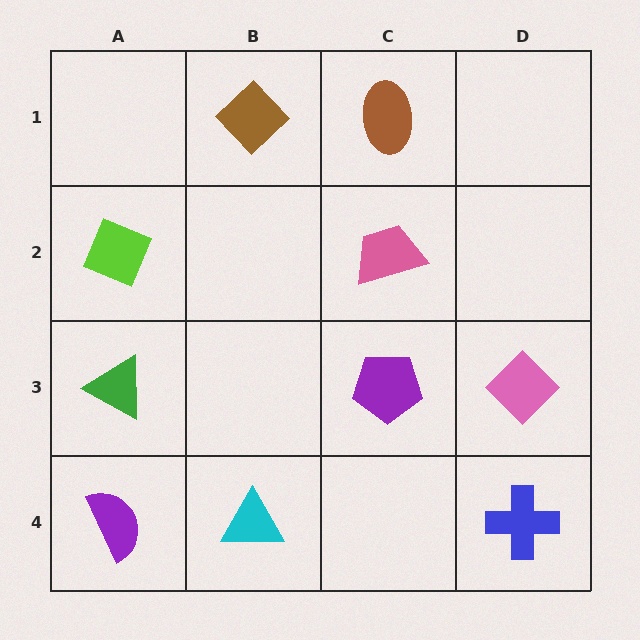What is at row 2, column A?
A lime diamond.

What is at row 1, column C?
A brown ellipse.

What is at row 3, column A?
A green triangle.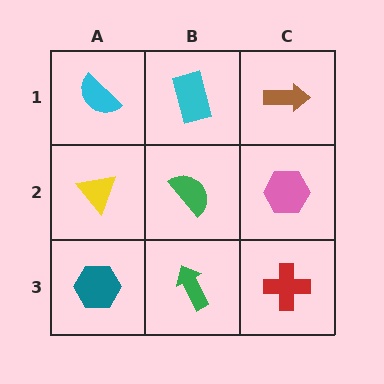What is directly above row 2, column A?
A cyan semicircle.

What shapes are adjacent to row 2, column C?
A brown arrow (row 1, column C), a red cross (row 3, column C), a green semicircle (row 2, column B).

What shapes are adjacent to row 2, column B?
A cyan rectangle (row 1, column B), a green arrow (row 3, column B), a yellow triangle (row 2, column A), a pink hexagon (row 2, column C).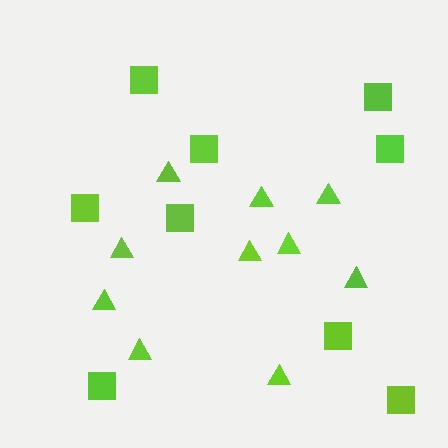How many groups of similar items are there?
There are 2 groups: one group of squares (9) and one group of triangles (10).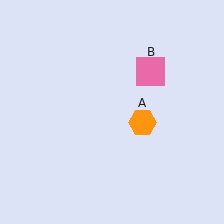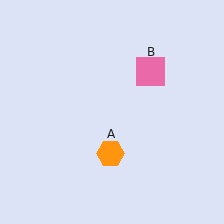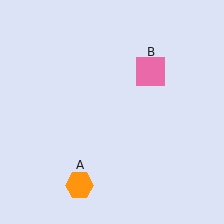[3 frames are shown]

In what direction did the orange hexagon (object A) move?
The orange hexagon (object A) moved down and to the left.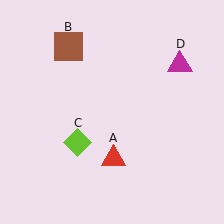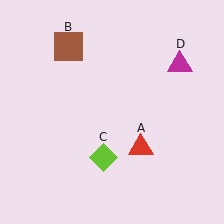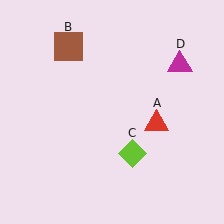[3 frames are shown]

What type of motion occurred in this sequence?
The red triangle (object A), lime diamond (object C) rotated counterclockwise around the center of the scene.